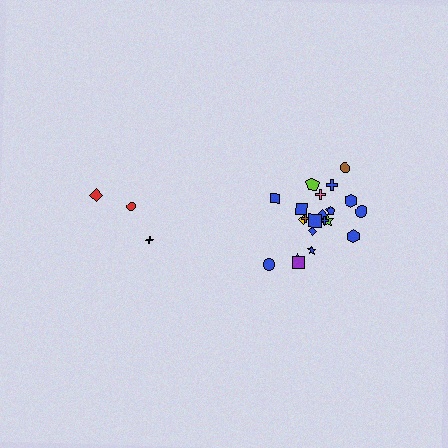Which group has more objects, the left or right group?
The right group.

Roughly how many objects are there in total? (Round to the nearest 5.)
Roughly 25 objects in total.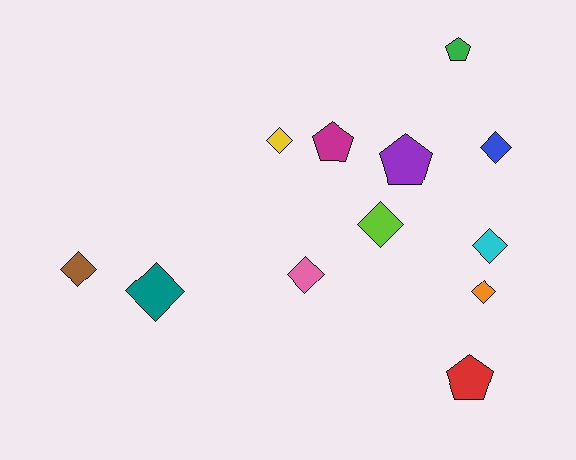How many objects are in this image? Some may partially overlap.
There are 12 objects.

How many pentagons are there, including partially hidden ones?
There are 4 pentagons.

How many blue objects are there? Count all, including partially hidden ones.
There is 1 blue object.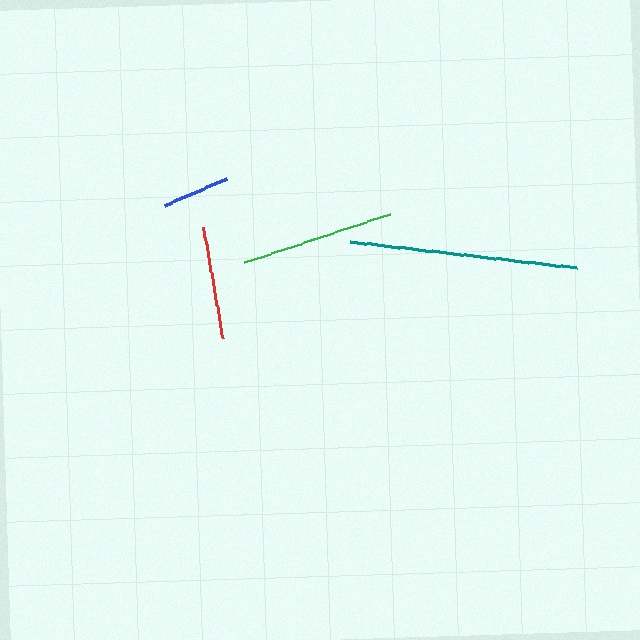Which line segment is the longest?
The teal line is the longest at approximately 228 pixels.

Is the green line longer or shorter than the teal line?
The teal line is longer than the green line.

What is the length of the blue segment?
The blue segment is approximately 67 pixels long.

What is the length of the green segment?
The green segment is approximately 154 pixels long.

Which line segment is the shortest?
The blue line is the shortest at approximately 67 pixels.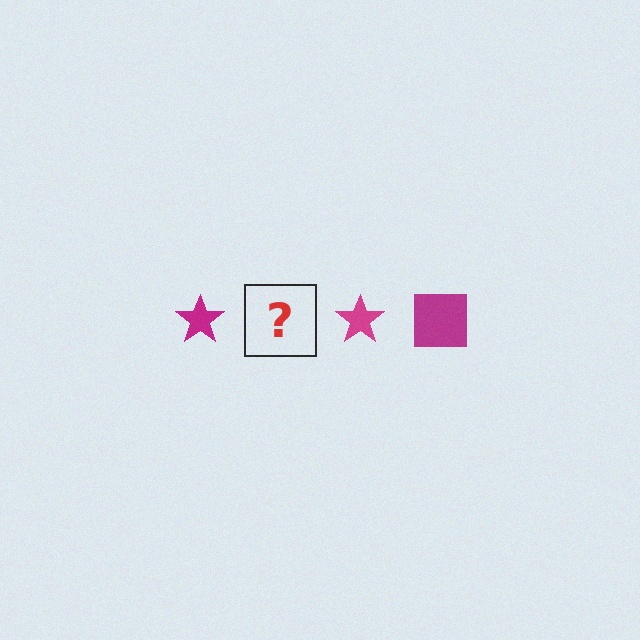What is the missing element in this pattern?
The missing element is a magenta square.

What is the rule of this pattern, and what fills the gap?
The rule is that the pattern cycles through star, square shapes in magenta. The gap should be filled with a magenta square.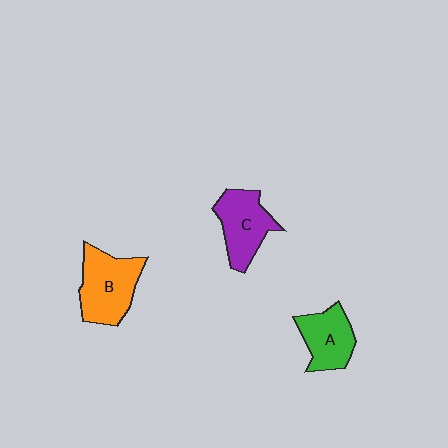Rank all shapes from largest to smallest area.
From largest to smallest: B (orange), C (purple), A (green).